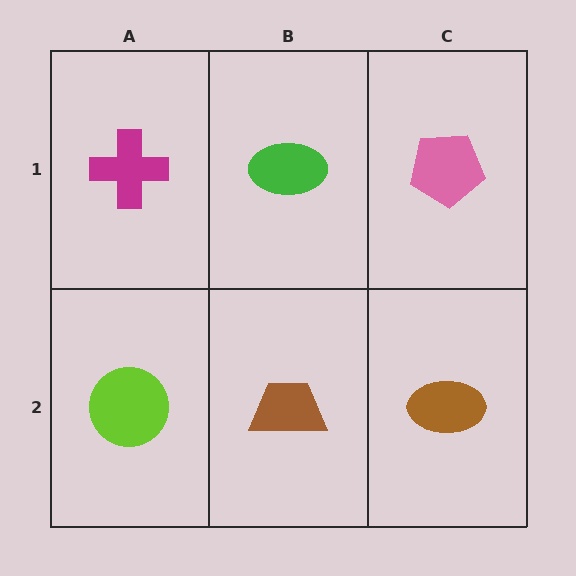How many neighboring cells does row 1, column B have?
3.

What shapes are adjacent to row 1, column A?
A lime circle (row 2, column A), a green ellipse (row 1, column B).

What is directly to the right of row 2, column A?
A brown trapezoid.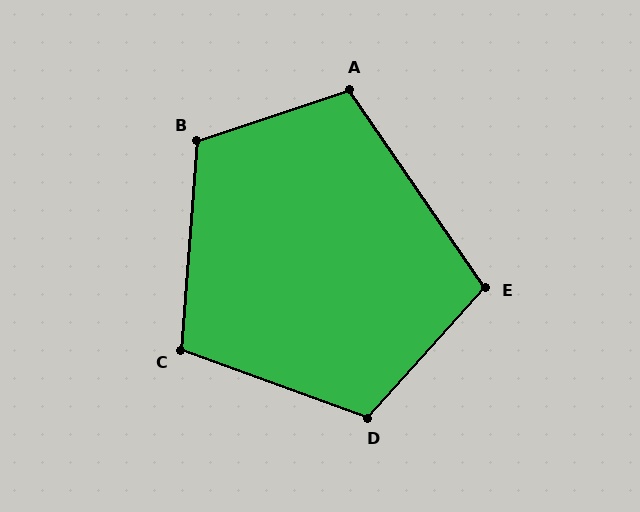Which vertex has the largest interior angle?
B, at approximately 113 degrees.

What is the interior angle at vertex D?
Approximately 112 degrees (obtuse).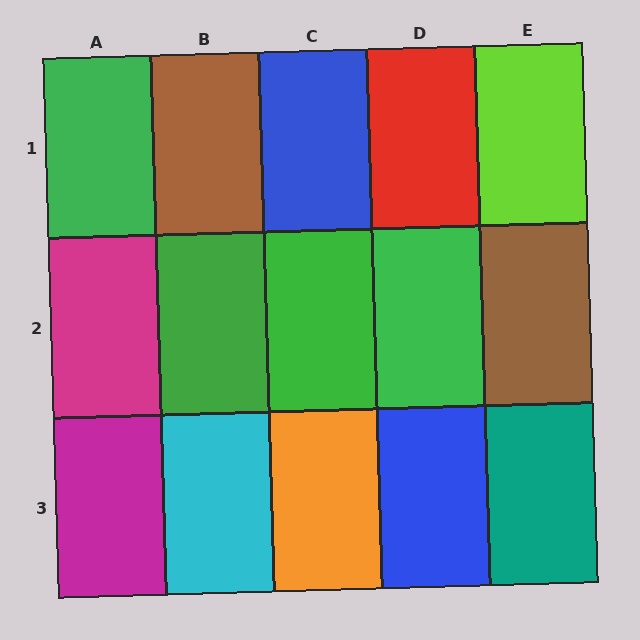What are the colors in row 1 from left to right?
Green, brown, blue, red, lime.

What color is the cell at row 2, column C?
Green.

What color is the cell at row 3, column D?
Blue.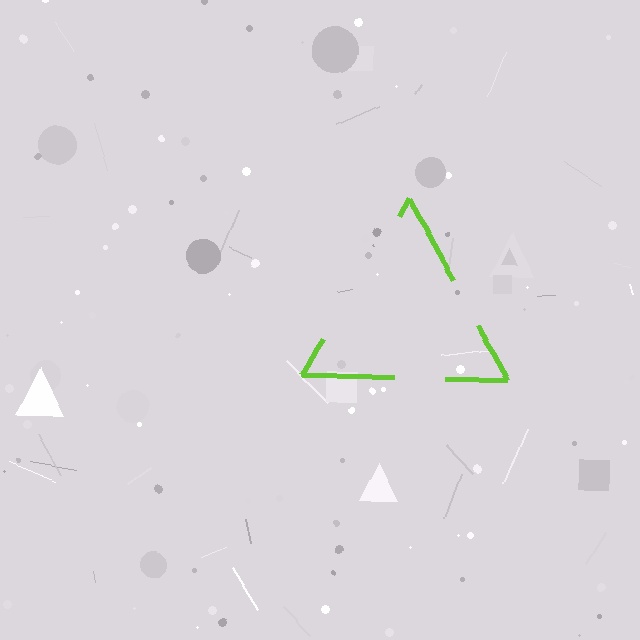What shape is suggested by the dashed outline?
The dashed outline suggests a triangle.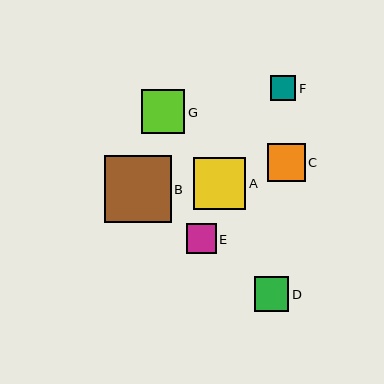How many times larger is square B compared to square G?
Square B is approximately 1.6 times the size of square G.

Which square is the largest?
Square B is the largest with a size of approximately 67 pixels.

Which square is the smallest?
Square F is the smallest with a size of approximately 25 pixels.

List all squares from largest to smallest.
From largest to smallest: B, A, G, C, D, E, F.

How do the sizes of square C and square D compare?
Square C and square D are approximately the same size.